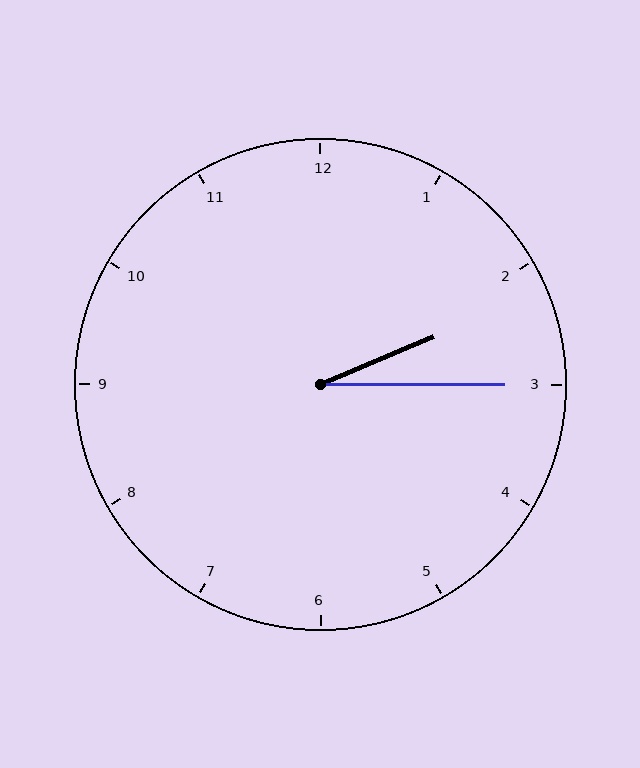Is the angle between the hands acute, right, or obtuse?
It is acute.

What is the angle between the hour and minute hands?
Approximately 22 degrees.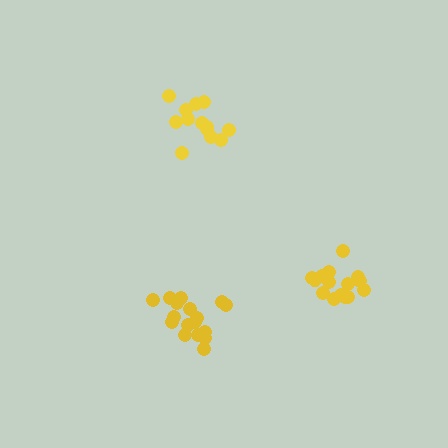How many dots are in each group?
Group 1: 15 dots, Group 2: 13 dots, Group 3: 17 dots (45 total).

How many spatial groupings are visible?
There are 3 spatial groupings.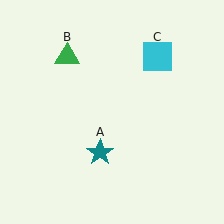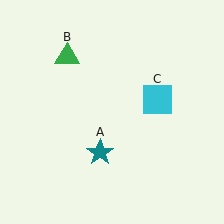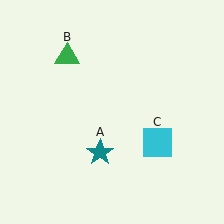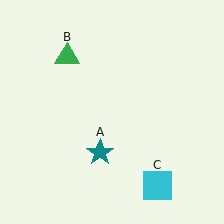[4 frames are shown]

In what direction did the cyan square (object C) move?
The cyan square (object C) moved down.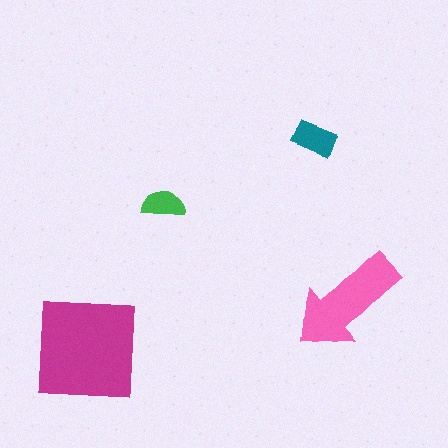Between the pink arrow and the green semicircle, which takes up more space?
The pink arrow.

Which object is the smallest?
The green semicircle.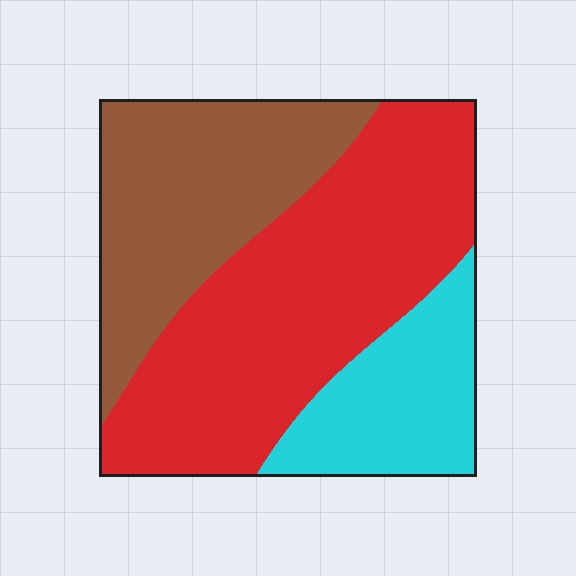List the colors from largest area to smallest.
From largest to smallest: red, brown, cyan.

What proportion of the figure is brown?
Brown covers roughly 30% of the figure.